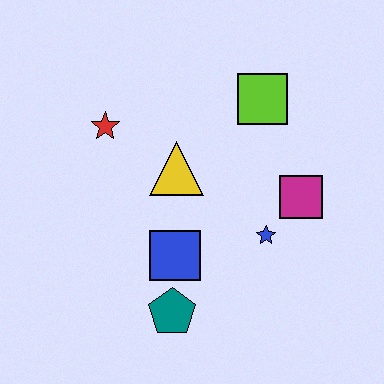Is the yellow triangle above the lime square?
No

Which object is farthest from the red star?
The magenta square is farthest from the red star.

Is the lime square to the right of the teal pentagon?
Yes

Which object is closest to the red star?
The yellow triangle is closest to the red star.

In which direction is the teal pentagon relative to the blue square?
The teal pentagon is below the blue square.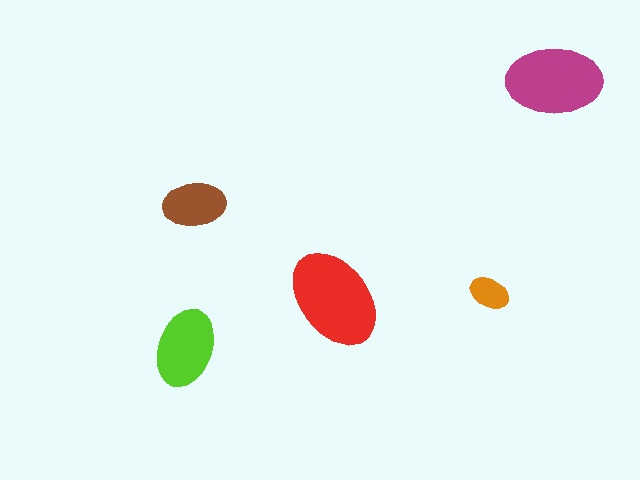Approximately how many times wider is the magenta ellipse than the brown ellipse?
About 1.5 times wider.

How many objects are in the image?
There are 5 objects in the image.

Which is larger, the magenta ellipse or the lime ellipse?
The magenta one.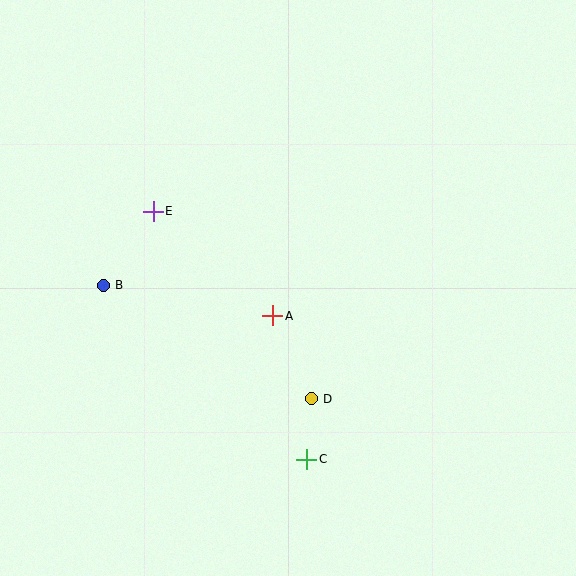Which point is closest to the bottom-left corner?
Point B is closest to the bottom-left corner.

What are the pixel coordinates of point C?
Point C is at (307, 459).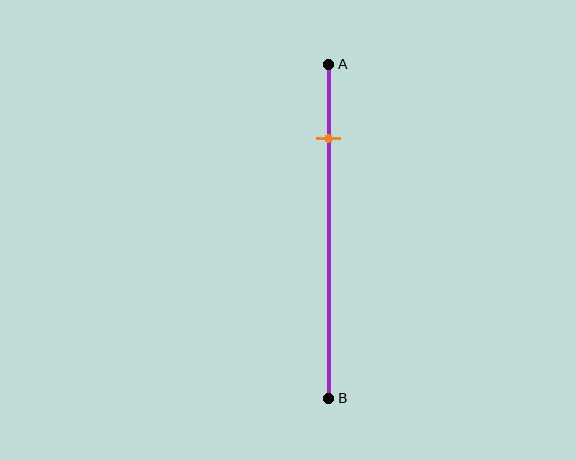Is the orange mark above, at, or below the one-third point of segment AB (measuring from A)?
The orange mark is above the one-third point of segment AB.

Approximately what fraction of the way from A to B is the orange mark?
The orange mark is approximately 20% of the way from A to B.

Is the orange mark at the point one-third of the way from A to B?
No, the mark is at about 20% from A, not at the 33% one-third point.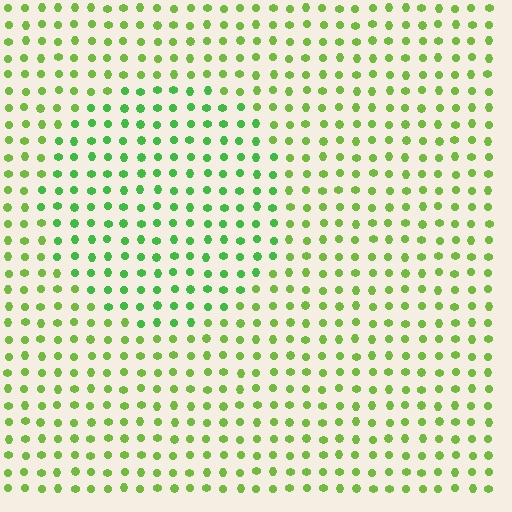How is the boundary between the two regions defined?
The boundary is defined purely by a slight shift in hue (about 26 degrees). Spacing, size, and orientation are identical on both sides.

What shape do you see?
I see a circle.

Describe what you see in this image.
The image is filled with small lime elements in a uniform arrangement. A circle-shaped region is visible where the elements are tinted to a slightly different hue, forming a subtle color boundary.